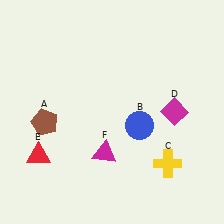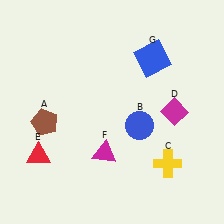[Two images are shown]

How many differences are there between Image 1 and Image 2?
There is 1 difference between the two images.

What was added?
A blue square (G) was added in Image 2.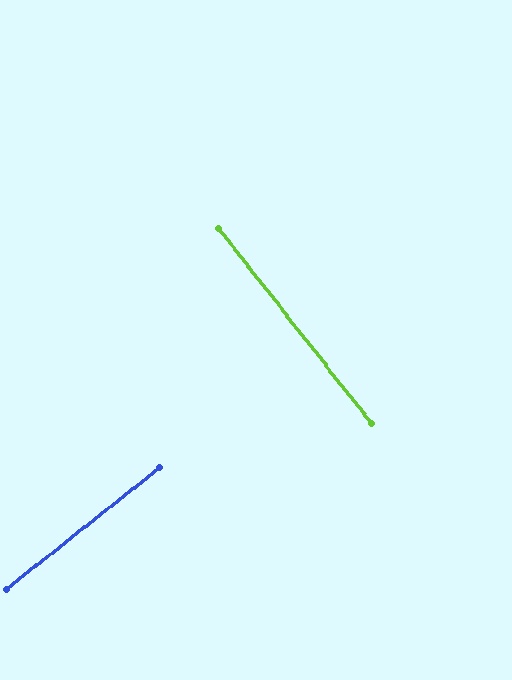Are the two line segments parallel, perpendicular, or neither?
Perpendicular — they meet at approximately 89°.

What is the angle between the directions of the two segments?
Approximately 89 degrees.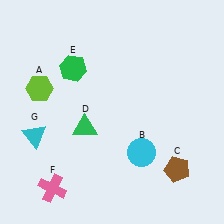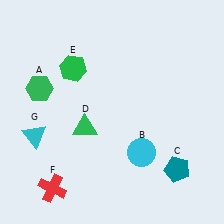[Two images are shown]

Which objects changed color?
A changed from lime to green. C changed from brown to teal. F changed from pink to red.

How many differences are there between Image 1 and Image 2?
There are 3 differences between the two images.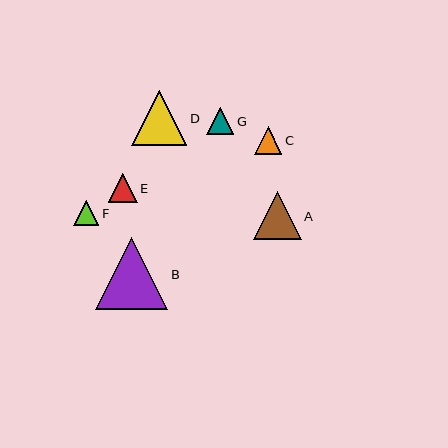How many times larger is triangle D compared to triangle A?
Triangle D is approximately 1.2 times the size of triangle A.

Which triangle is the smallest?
Triangle F is the smallest with a size of approximately 25 pixels.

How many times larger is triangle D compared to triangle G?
Triangle D is approximately 2.0 times the size of triangle G.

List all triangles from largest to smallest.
From largest to smallest: B, D, A, E, C, G, F.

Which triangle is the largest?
Triangle B is the largest with a size of approximately 72 pixels.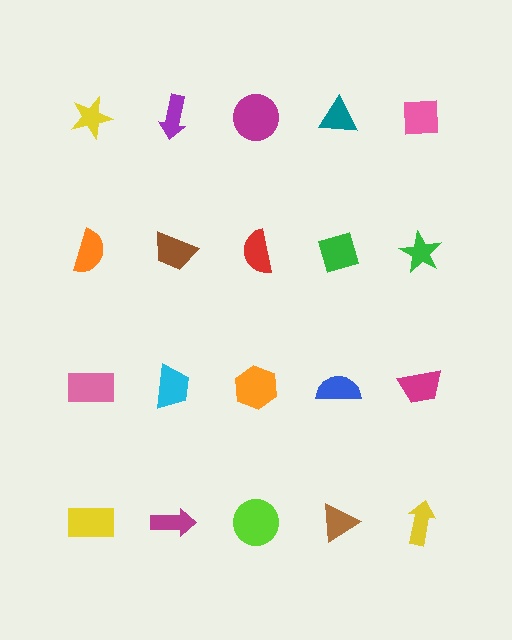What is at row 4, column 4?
A brown triangle.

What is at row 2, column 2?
A brown trapezoid.